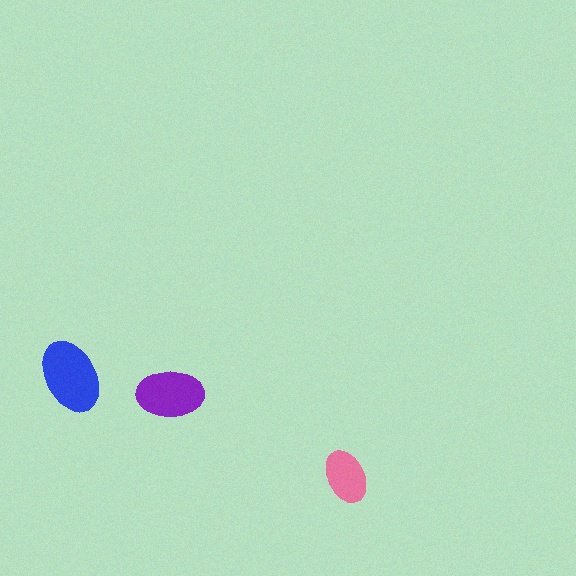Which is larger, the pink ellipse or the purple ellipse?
The purple one.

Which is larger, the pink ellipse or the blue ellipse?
The blue one.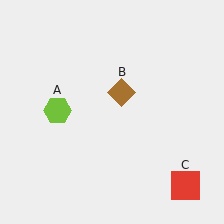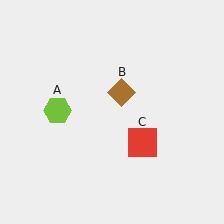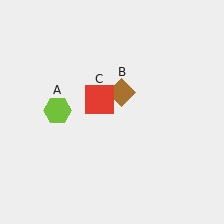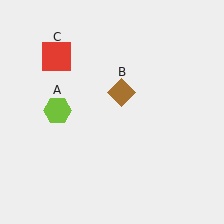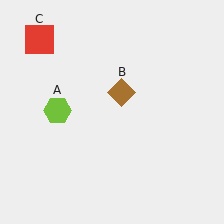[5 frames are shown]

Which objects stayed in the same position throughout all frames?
Lime hexagon (object A) and brown diamond (object B) remained stationary.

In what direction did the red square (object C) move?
The red square (object C) moved up and to the left.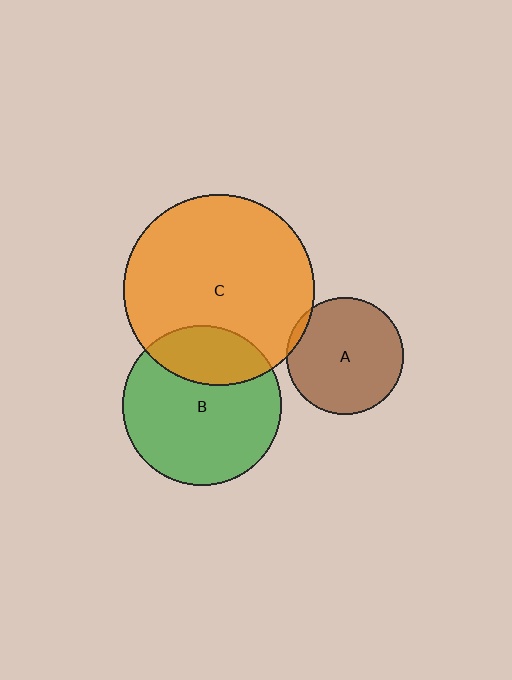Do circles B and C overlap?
Yes.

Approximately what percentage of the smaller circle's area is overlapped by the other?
Approximately 25%.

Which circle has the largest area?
Circle C (orange).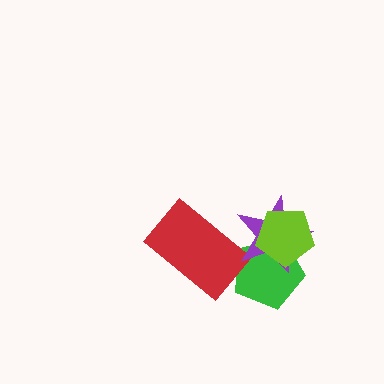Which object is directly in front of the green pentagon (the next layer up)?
The red rectangle is directly in front of the green pentagon.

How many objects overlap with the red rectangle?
2 objects overlap with the red rectangle.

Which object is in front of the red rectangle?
The purple star is in front of the red rectangle.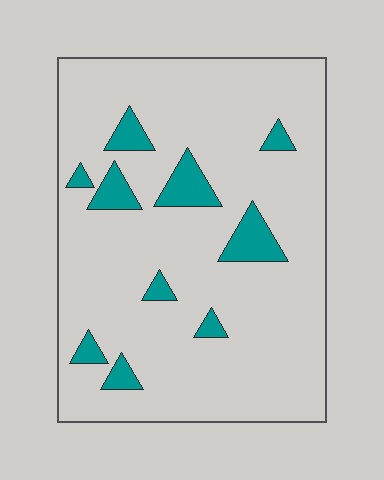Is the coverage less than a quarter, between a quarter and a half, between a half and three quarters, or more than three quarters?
Less than a quarter.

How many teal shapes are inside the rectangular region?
10.